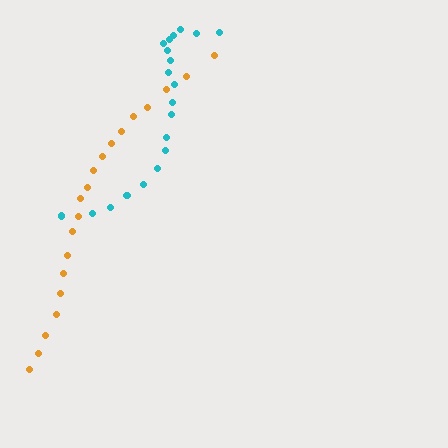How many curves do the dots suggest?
There are 2 distinct paths.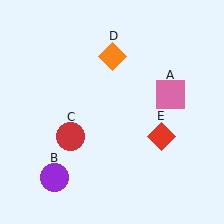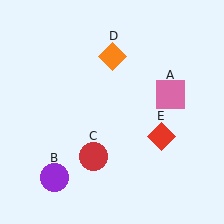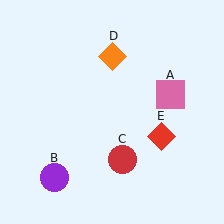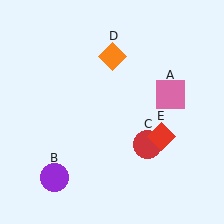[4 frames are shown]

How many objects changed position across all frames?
1 object changed position: red circle (object C).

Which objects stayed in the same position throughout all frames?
Pink square (object A) and purple circle (object B) and orange diamond (object D) and red diamond (object E) remained stationary.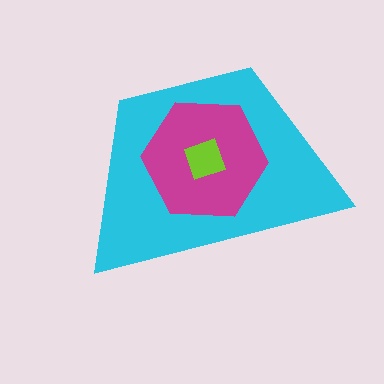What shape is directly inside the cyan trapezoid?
The magenta hexagon.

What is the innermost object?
The lime square.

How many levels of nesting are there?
3.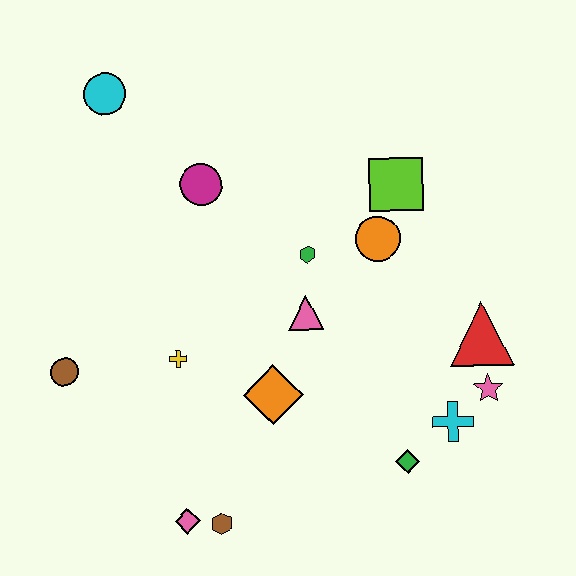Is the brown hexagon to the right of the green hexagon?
No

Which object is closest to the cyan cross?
The pink star is closest to the cyan cross.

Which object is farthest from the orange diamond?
The cyan circle is farthest from the orange diamond.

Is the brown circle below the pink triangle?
Yes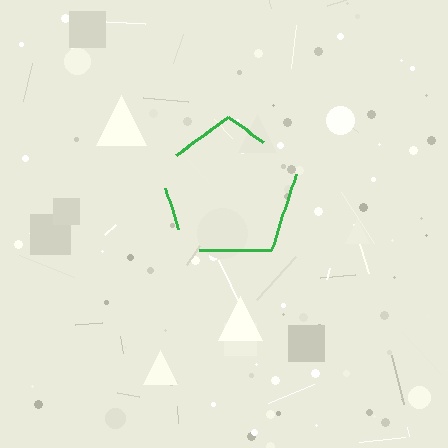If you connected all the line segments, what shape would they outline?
They would outline a pentagon.